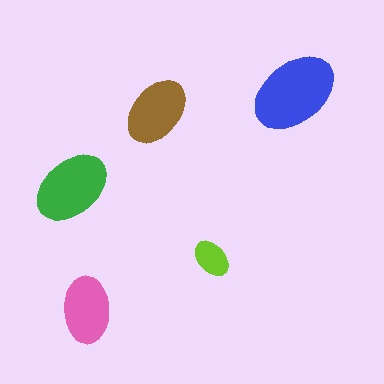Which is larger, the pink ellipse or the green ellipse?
The green one.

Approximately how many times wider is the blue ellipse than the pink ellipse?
About 1.5 times wider.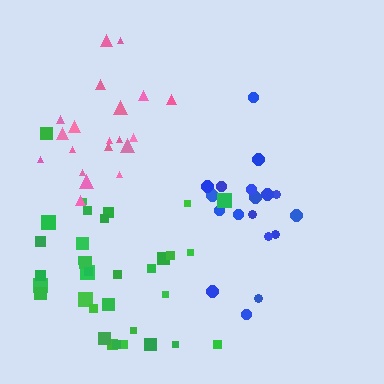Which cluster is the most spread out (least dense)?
Pink.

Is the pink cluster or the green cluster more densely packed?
Green.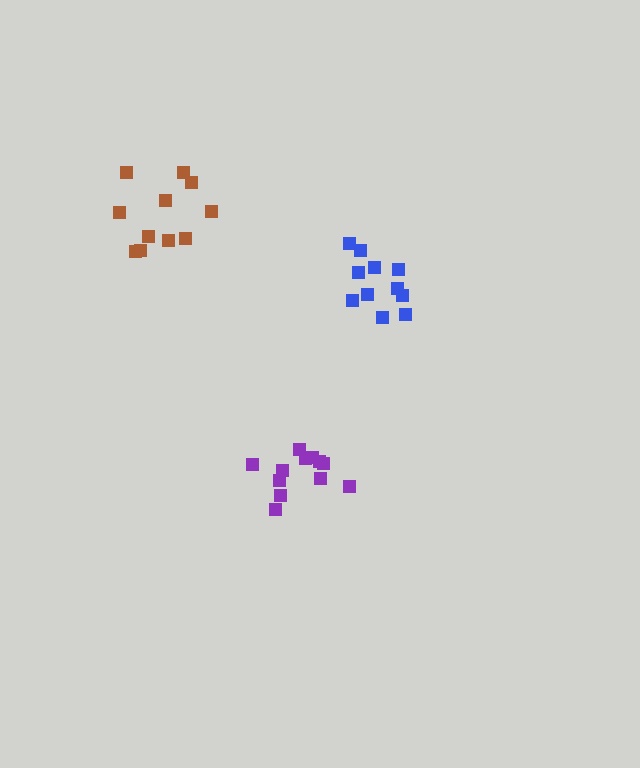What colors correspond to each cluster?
The clusters are colored: blue, brown, purple.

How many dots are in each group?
Group 1: 11 dots, Group 2: 11 dots, Group 3: 12 dots (34 total).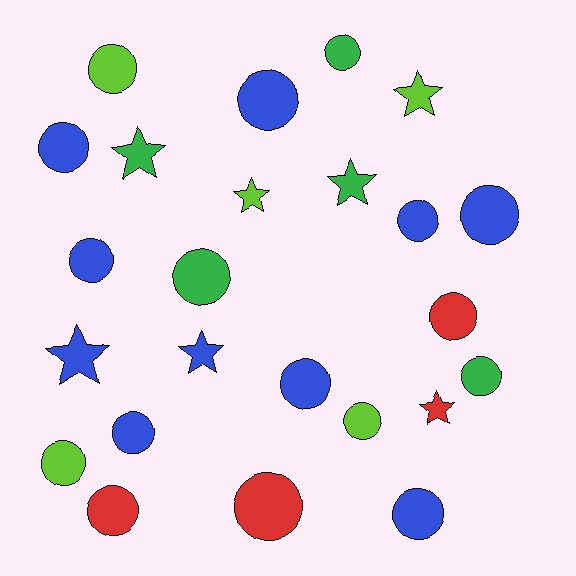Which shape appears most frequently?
Circle, with 17 objects.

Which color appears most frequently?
Blue, with 10 objects.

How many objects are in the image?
There are 24 objects.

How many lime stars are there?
There are 2 lime stars.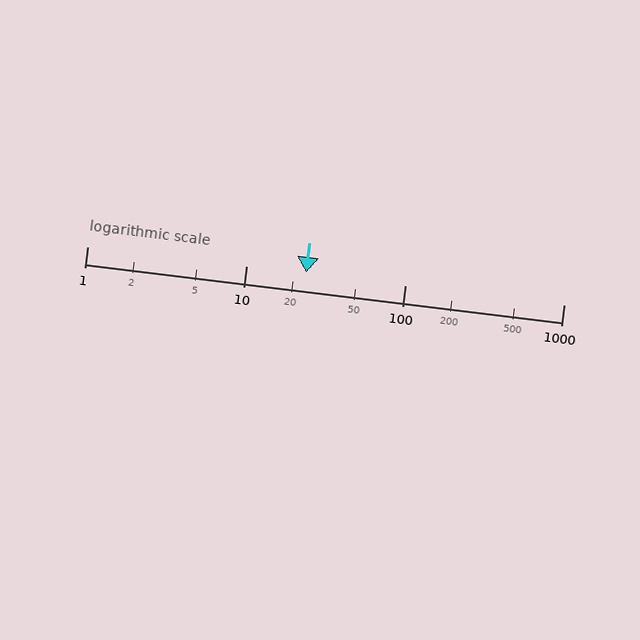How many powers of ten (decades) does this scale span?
The scale spans 3 decades, from 1 to 1000.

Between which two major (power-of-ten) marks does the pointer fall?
The pointer is between 10 and 100.